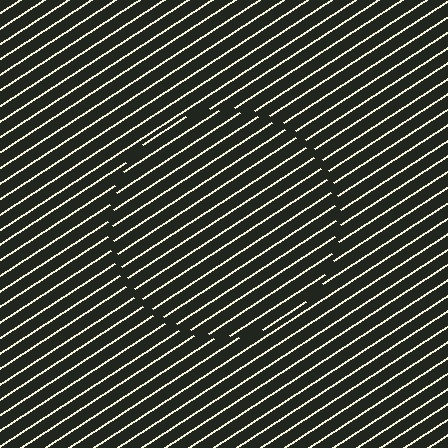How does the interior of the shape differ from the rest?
The interior of the shape contains the same grating, shifted by half a period — the contour is defined by the phase discontinuity where line-ends from the inner and outer gratings abut.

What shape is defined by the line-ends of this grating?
An illusory circle. The interior of the shape contains the same grating, shifted by half a period — the contour is defined by the phase discontinuity where line-ends from the inner and outer gratings abut.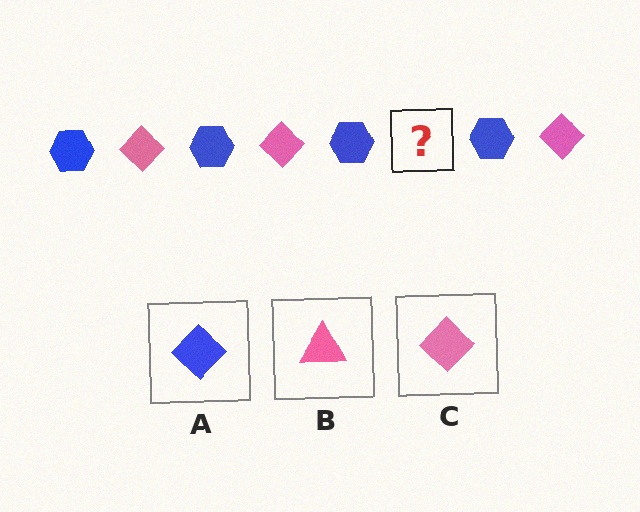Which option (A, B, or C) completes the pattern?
C.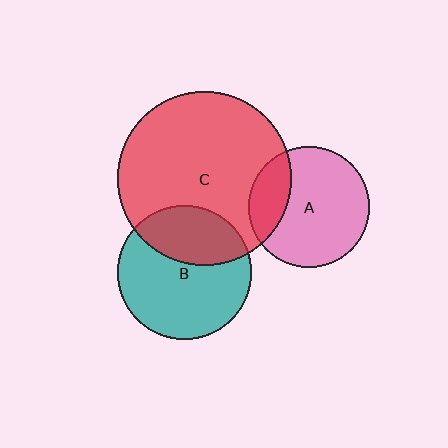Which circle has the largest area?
Circle C (red).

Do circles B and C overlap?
Yes.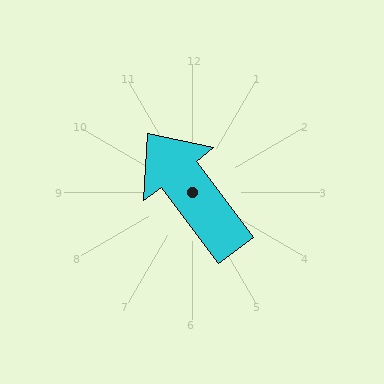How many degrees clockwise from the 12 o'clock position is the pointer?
Approximately 323 degrees.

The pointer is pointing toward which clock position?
Roughly 11 o'clock.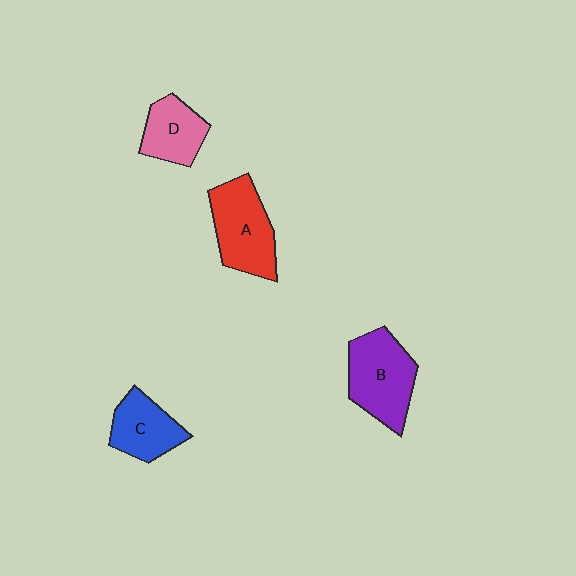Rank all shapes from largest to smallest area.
From largest to smallest: B (purple), A (red), C (blue), D (pink).